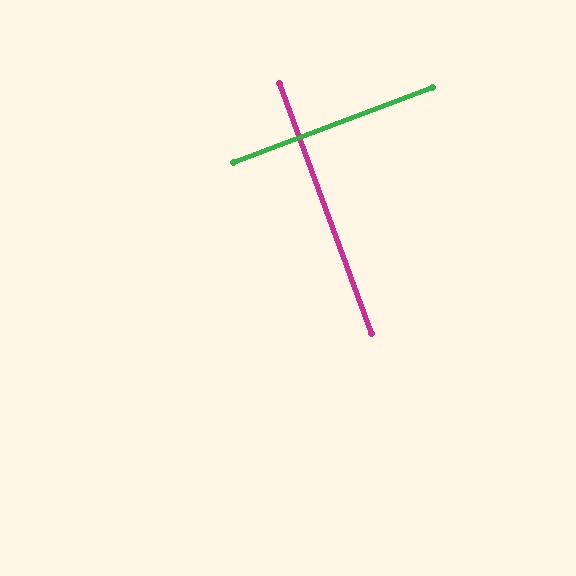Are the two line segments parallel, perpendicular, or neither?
Perpendicular — they meet at approximately 90°.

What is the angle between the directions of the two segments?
Approximately 90 degrees.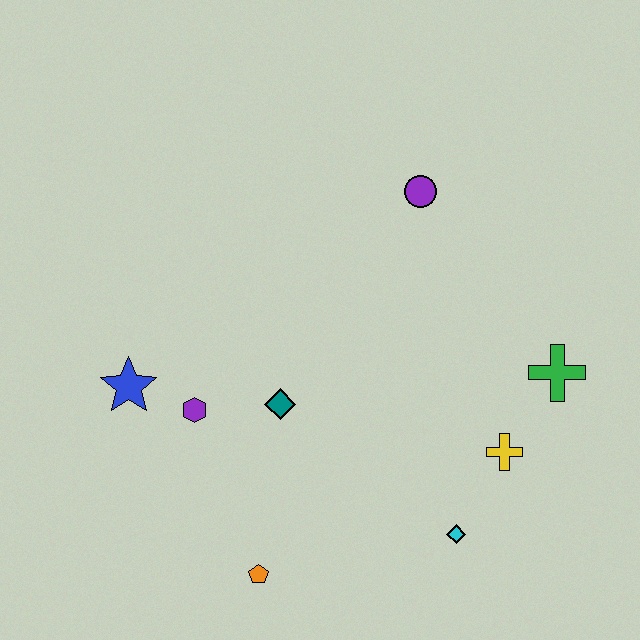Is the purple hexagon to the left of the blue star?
No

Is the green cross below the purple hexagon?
No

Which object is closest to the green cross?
The yellow cross is closest to the green cross.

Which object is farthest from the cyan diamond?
The blue star is farthest from the cyan diamond.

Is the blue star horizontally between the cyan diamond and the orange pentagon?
No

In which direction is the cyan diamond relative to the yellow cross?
The cyan diamond is below the yellow cross.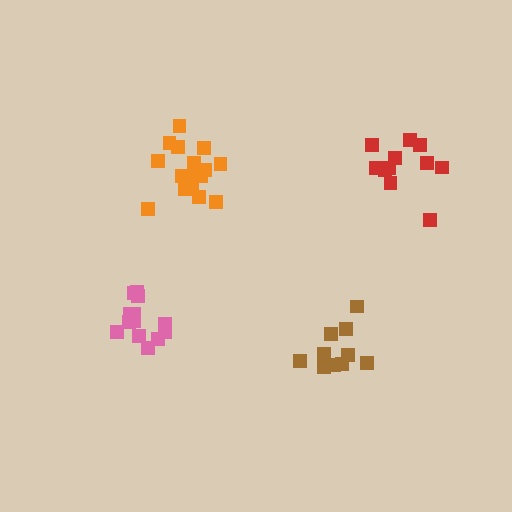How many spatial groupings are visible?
There are 4 spatial groupings.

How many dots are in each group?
Group 1: 16 dots, Group 2: 10 dots, Group 3: 13 dots, Group 4: 11 dots (50 total).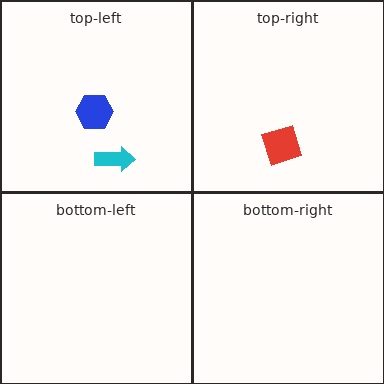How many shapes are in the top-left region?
2.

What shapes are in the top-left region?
The blue hexagon, the cyan arrow.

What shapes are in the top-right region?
The red diamond.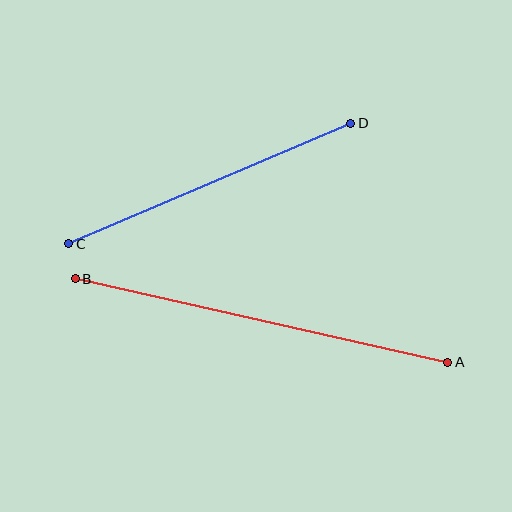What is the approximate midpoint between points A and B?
The midpoint is at approximately (262, 320) pixels.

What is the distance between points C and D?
The distance is approximately 307 pixels.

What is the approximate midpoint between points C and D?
The midpoint is at approximately (210, 183) pixels.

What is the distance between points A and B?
The distance is approximately 382 pixels.